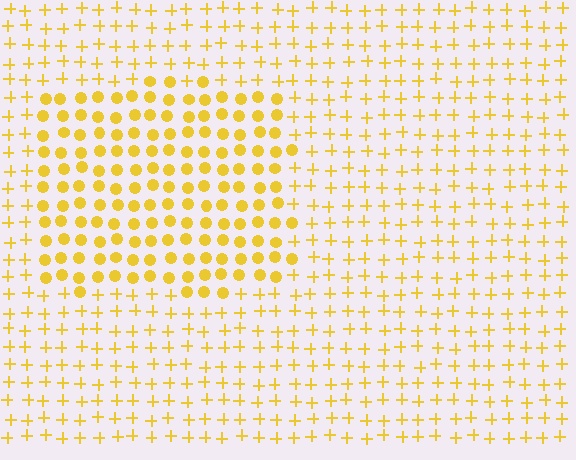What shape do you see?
I see a rectangle.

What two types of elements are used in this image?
The image uses circles inside the rectangle region and plus signs outside it.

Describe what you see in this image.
The image is filled with small yellow elements arranged in a uniform grid. A rectangle-shaped region contains circles, while the surrounding area contains plus signs. The boundary is defined purely by the change in element shape.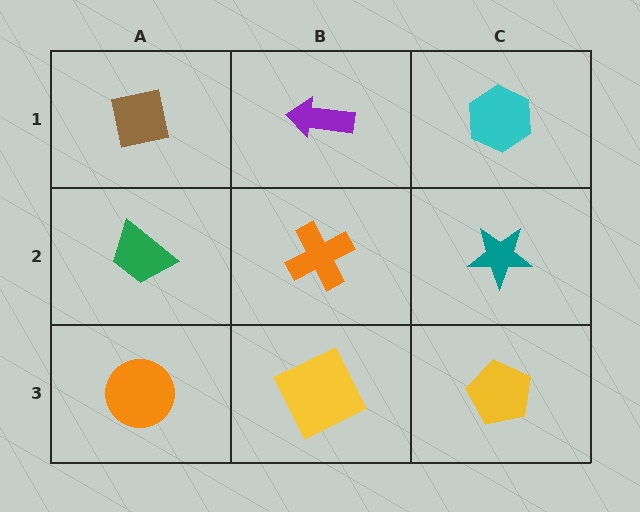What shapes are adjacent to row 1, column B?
An orange cross (row 2, column B), a brown square (row 1, column A), a cyan hexagon (row 1, column C).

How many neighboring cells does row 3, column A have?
2.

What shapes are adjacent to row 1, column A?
A green trapezoid (row 2, column A), a purple arrow (row 1, column B).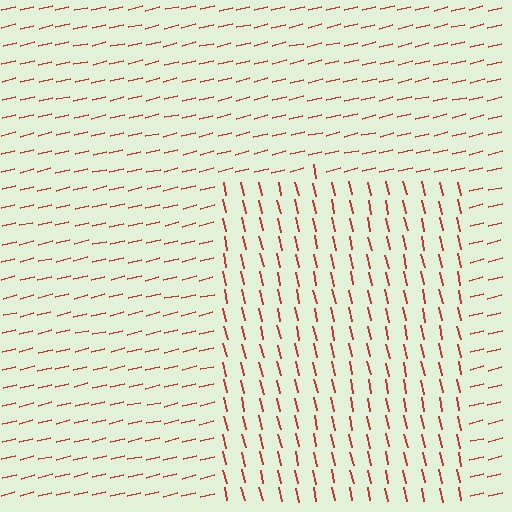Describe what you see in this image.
The image is filled with small red line segments. A rectangle region in the image has lines oriented differently from the surrounding lines, creating a visible texture boundary.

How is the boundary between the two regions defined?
The boundary is defined purely by a change in line orientation (approximately 89 degrees difference). All lines are the same color and thickness.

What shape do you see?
I see a rectangle.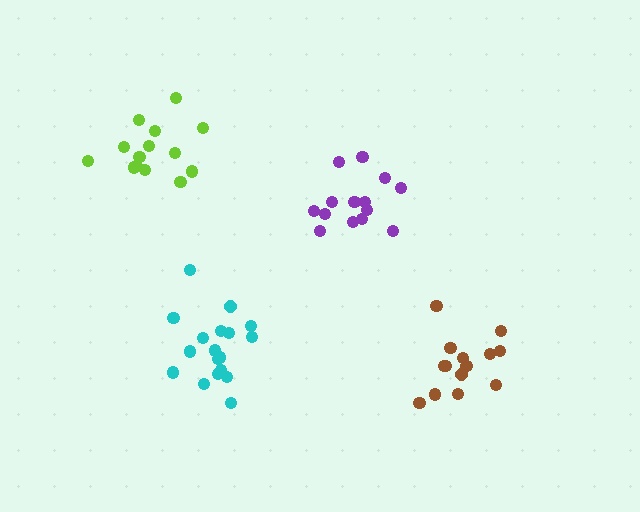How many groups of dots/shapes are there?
There are 4 groups.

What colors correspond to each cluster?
The clusters are colored: cyan, purple, lime, brown.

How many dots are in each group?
Group 1: 18 dots, Group 2: 14 dots, Group 3: 14 dots, Group 4: 14 dots (60 total).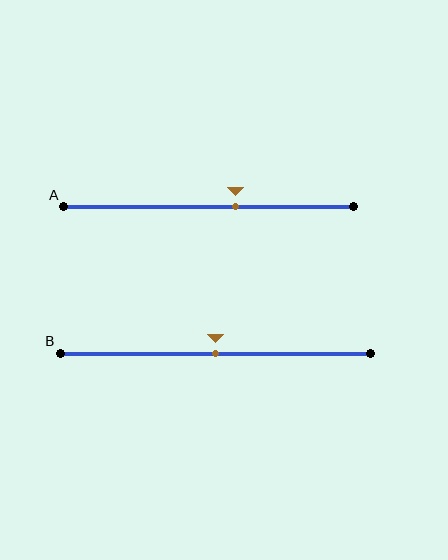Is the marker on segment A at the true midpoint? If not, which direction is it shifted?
No, the marker on segment A is shifted to the right by about 9% of the segment length.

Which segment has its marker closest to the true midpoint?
Segment B has its marker closest to the true midpoint.